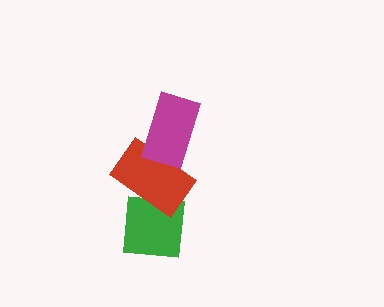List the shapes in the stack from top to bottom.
From top to bottom: the magenta rectangle, the red rectangle, the green square.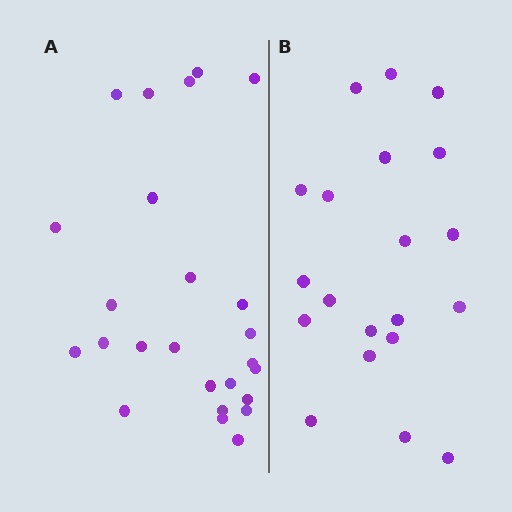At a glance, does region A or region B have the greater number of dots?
Region A (the left region) has more dots.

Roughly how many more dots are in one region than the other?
Region A has about 5 more dots than region B.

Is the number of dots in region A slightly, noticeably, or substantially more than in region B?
Region A has noticeably more, but not dramatically so. The ratio is roughly 1.2 to 1.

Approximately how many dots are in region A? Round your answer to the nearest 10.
About 20 dots. (The exact count is 25, which rounds to 20.)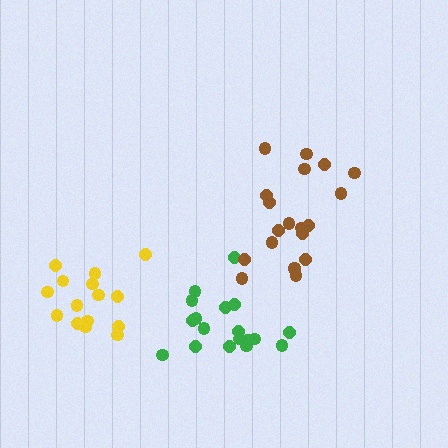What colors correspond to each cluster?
The clusters are colored: green, brown, yellow.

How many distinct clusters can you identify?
There are 3 distinct clusters.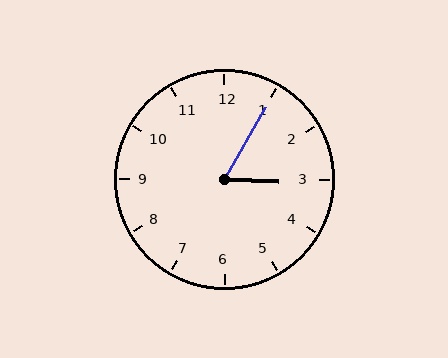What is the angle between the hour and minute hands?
Approximately 62 degrees.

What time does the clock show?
3:05.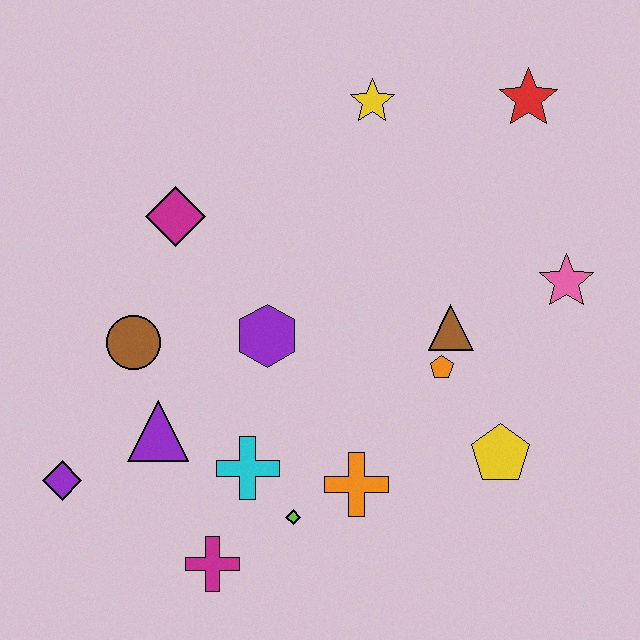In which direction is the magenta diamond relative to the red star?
The magenta diamond is to the left of the red star.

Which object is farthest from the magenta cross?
The red star is farthest from the magenta cross.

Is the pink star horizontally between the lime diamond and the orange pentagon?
No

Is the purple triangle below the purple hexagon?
Yes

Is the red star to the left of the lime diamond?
No